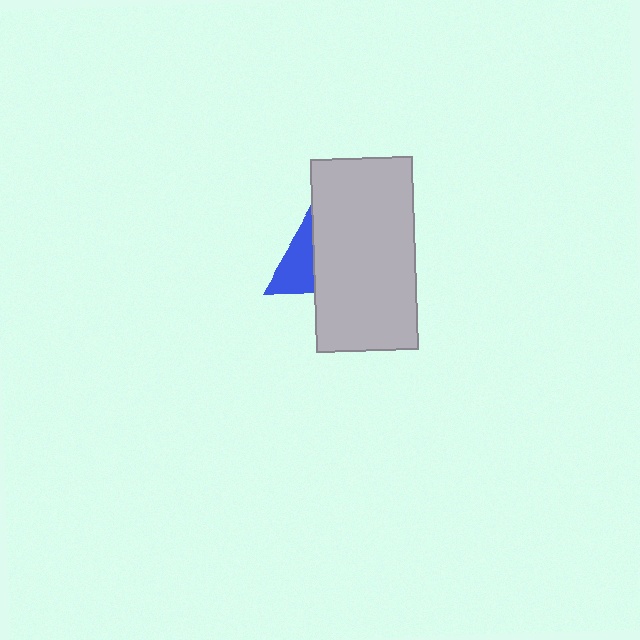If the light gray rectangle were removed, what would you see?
You would see the complete blue triangle.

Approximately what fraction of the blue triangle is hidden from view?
Roughly 50% of the blue triangle is hidden behind the light gray rectangle.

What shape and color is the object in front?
The object in front is a light gray rectangle.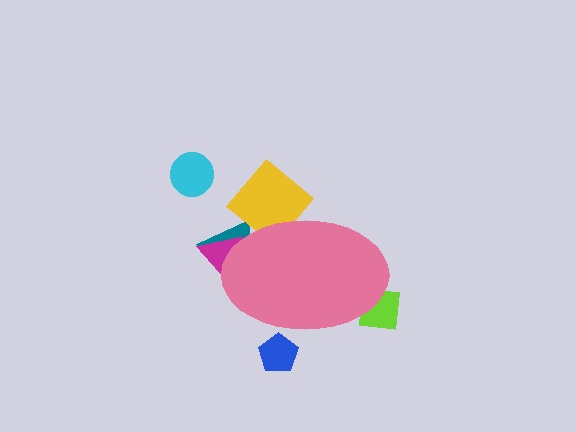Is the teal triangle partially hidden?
Yes, the teal triangle is partially hidden behind the pink ellipse.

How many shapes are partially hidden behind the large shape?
5 shapes are partially hidden.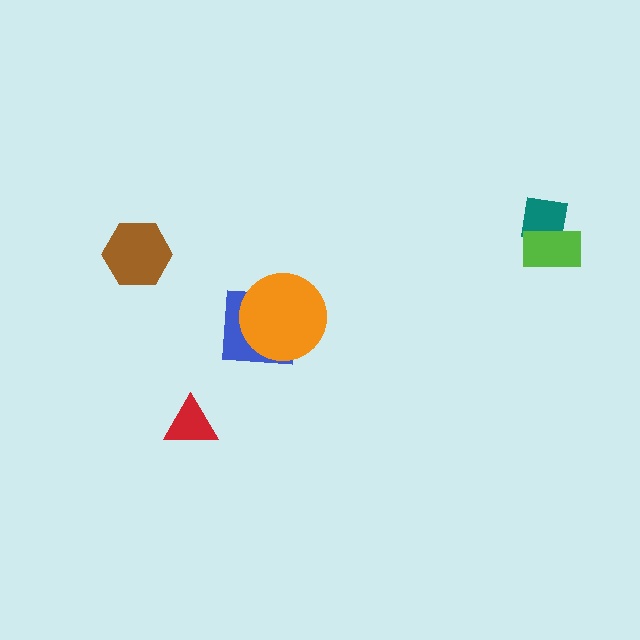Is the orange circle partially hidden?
No, no other shape covers it.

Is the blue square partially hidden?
Yes, it is partially covered by another shape.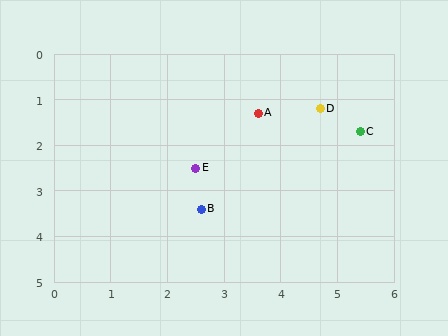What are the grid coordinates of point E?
Point E is at approximately (2.5, 2.5).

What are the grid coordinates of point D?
Point D is at approximately (4.7, 1.2).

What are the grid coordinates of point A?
Point A is at approximately (3.6, 1.3).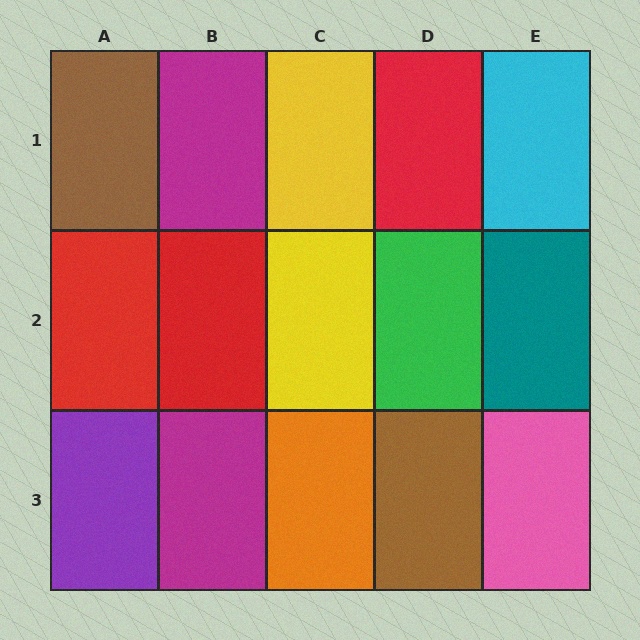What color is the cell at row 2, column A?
Red.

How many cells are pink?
1 cell is pink.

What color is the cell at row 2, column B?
Red.